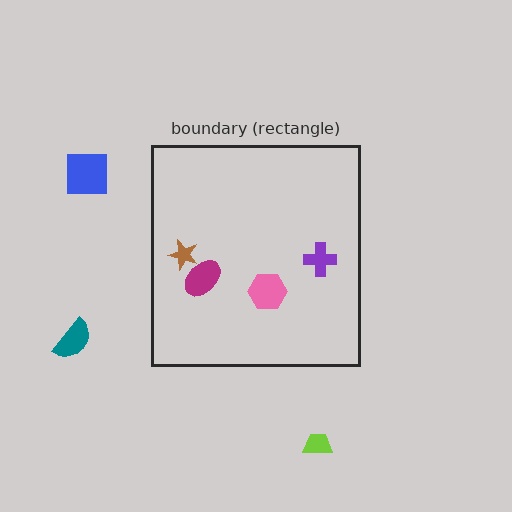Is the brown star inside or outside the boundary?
Inside.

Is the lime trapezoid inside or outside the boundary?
Outside.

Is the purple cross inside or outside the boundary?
Inside.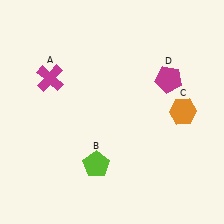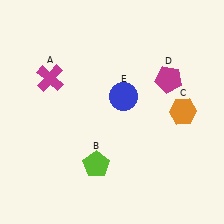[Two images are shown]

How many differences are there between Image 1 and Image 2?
There is 1 difference between the two images.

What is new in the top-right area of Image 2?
A blue circle (E) was added in the top-right area of Image 2.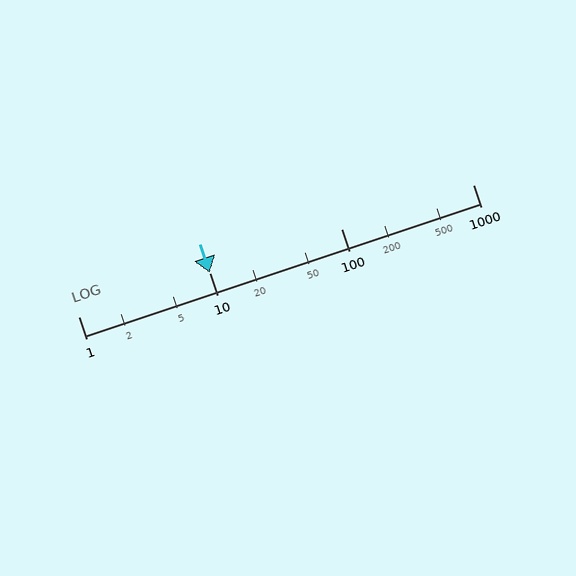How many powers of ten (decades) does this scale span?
The scale spans 3 decades, from 1 to 1000.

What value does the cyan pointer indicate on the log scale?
The pointer indicates approximately 10.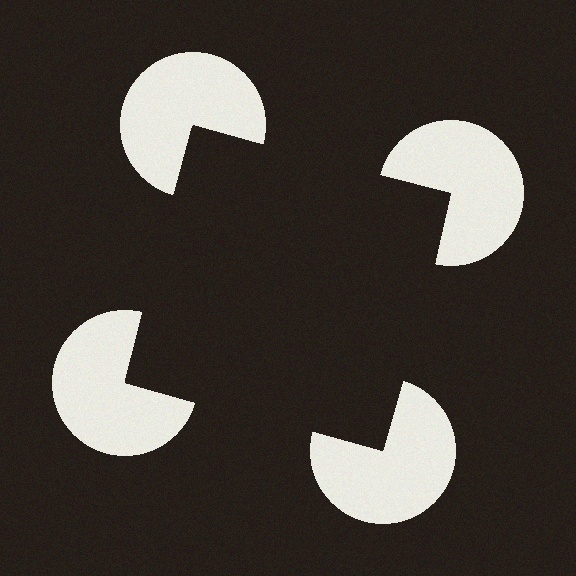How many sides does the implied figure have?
4 sides.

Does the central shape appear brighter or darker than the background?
It typically appears slightly darker than the background, even though no actual brightness change is drawn.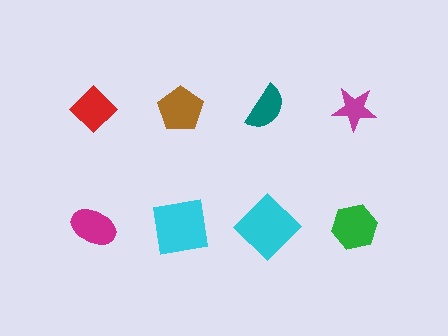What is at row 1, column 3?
A teal semicircle.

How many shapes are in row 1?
4 shapes.